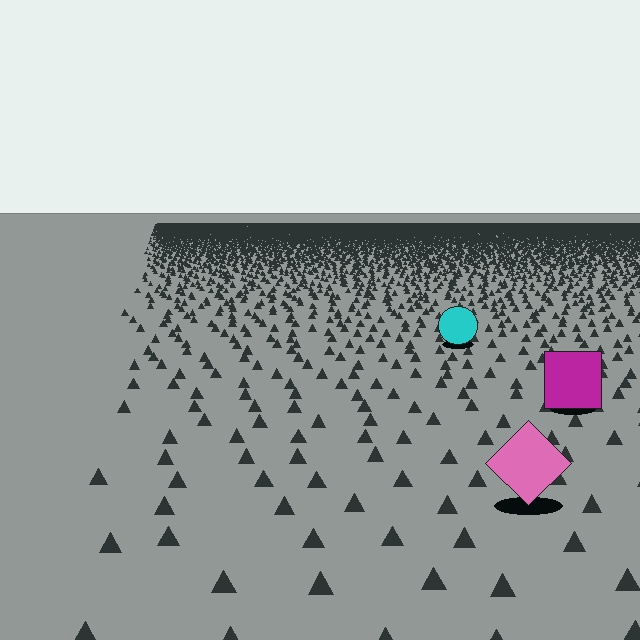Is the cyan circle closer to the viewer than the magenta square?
No. The magenta square is closer — you can tell from the texture gradient: the ground texture is coarser near it.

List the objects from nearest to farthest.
From nearest to farthest: the pink diamond, the magenta square, the cyan circle.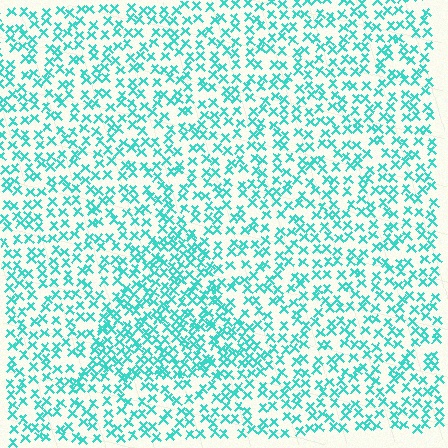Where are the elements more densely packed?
The elements are more densely packed inside the triangle boundary.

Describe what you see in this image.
The image contains small cyan elements arranged at two different densities. A triangle-shaped region is visible where the elements are more densely packed than the surrounding area.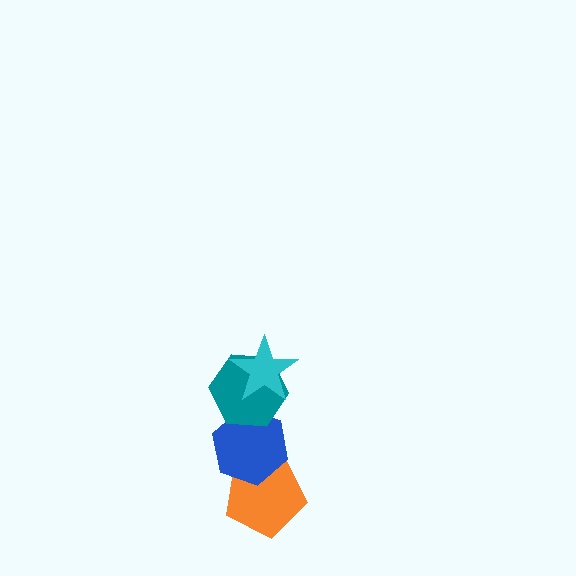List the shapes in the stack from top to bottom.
From top to bottom: the cyan star, the teal hexagon, the blue hexagon, the orange pentagon.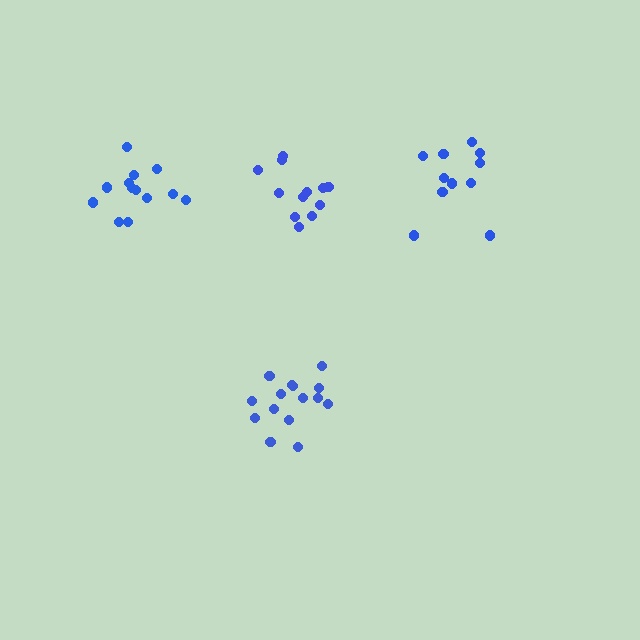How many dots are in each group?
Group 1: 11 dots, Group 2: 15 dots, Group 3: 12 dots, Group 4: 13 dots (51 total).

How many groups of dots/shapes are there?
There are 4 groups.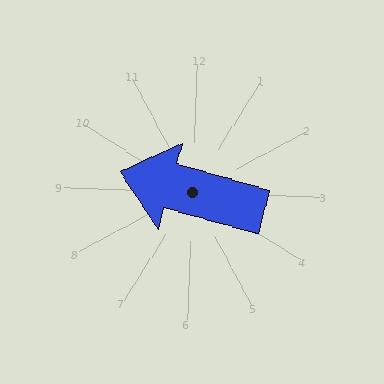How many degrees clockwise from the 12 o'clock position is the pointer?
Approximately 284 degrees.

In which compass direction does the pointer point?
West.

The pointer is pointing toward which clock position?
Roughly 9 o'clock.